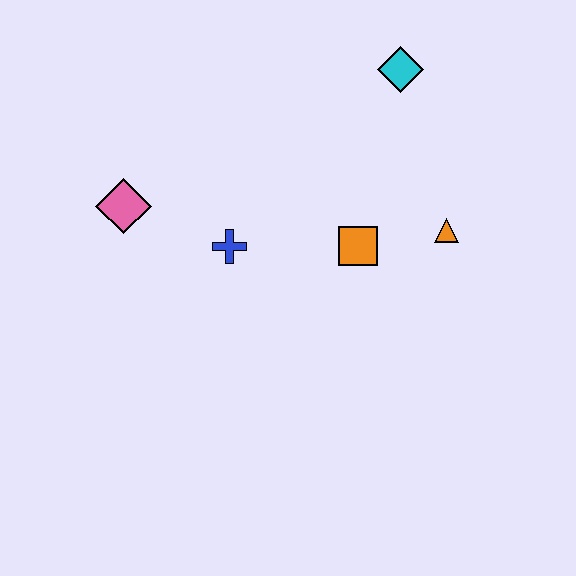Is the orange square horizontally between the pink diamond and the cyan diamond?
Yes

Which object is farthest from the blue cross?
The cyan diamond is farthest from the blue cross.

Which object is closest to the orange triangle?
The orange square is closest to the orange triangle.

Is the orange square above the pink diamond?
No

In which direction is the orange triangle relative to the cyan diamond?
The orange triangle is below the cyan diamond.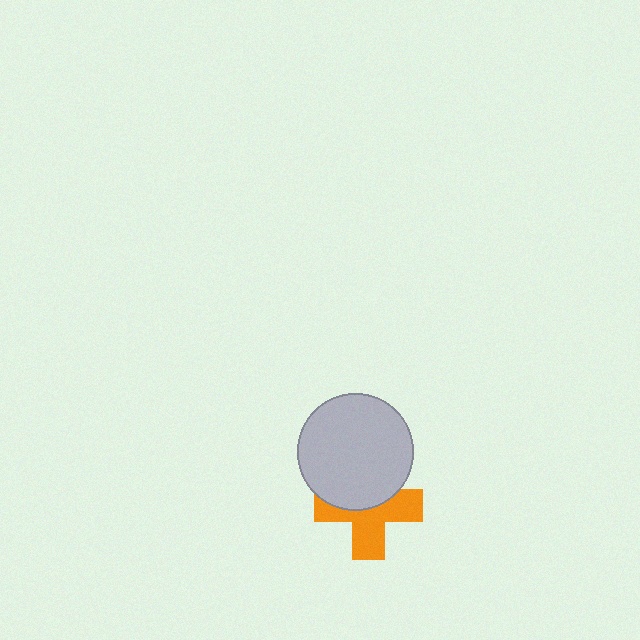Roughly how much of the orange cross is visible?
About half of it is visible (roughly 57%).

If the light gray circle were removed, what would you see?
You would see the complete orange cross.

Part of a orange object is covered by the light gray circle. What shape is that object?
It is a cross.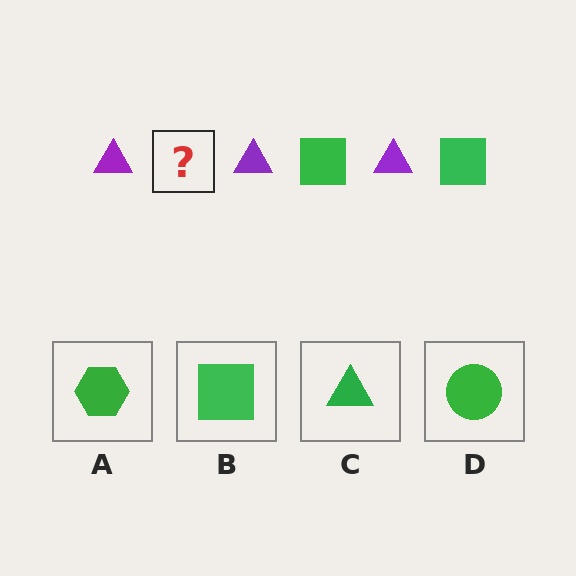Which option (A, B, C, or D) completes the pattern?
B.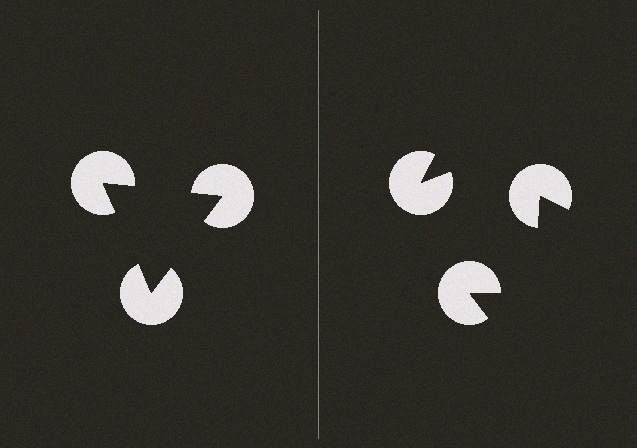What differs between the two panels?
The pac-man discs are positioned identically on both sides; only the wedge orientations differ. On the left they align to a triangle; on the right they are misaligned.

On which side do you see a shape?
An illusory triangle appears on the left side. On the right side the wedge cuts are rotated, so no coherent shape forms.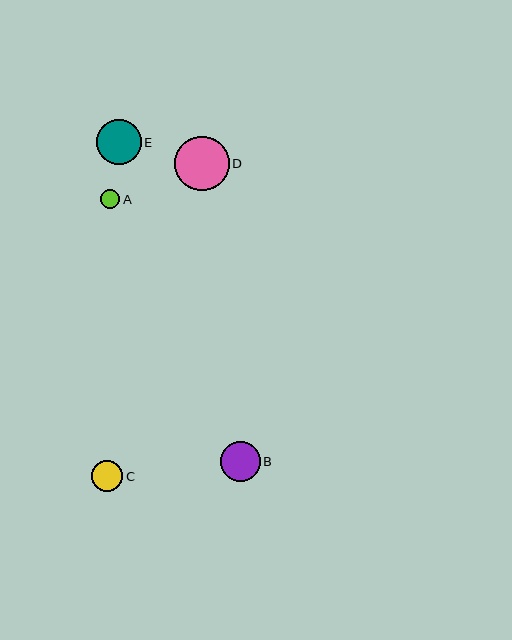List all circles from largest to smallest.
From largest to smallest: D, E, B, C, A.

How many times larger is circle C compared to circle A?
Circle C is approximately 1.6 times the size of circle A.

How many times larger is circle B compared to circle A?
Circle B is approximately 2.1 times the size of circle A.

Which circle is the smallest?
Circle A is the smallest with a size of approximately 19 pixels.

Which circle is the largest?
Circle D is the largest with a size of approximately 54 pixels.